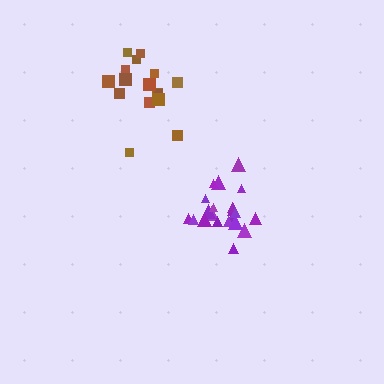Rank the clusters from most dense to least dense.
purple, brown.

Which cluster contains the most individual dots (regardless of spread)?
Purple (21).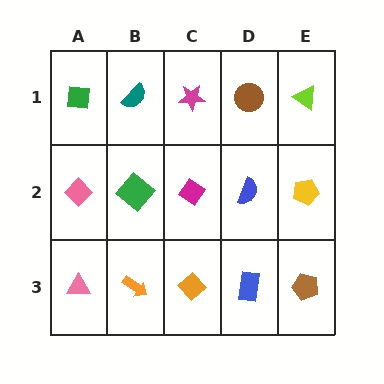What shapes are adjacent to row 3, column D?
A blue semicircle (row 2, column D), an orange diamond (row 3, column C), a brown pentagon (row 3, column E).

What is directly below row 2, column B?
An orange arrow.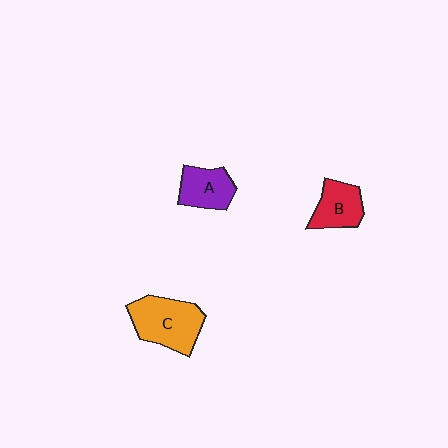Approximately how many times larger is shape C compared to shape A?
Approximately 1.5 times.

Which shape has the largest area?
Shape C (orange).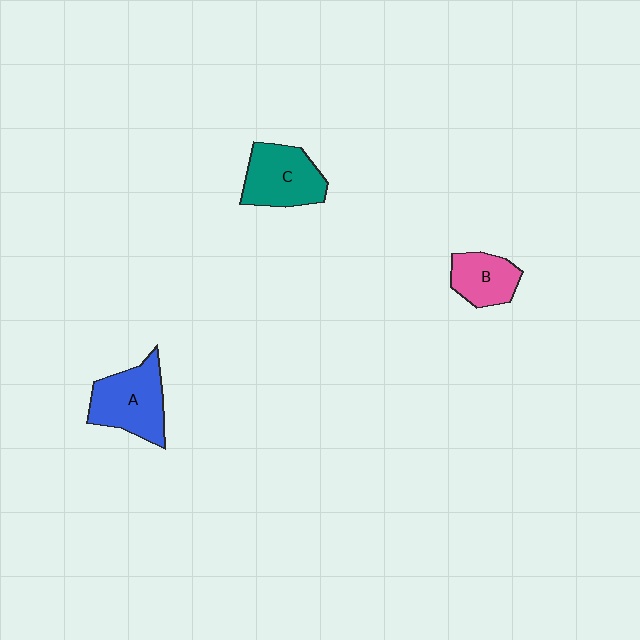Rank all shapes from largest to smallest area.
From largest to smallest: A (blue), C (teal), B (pink).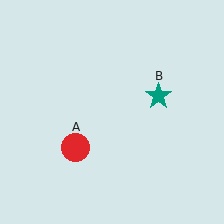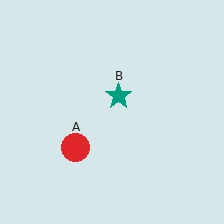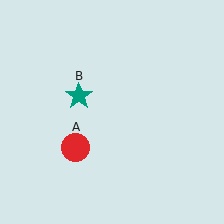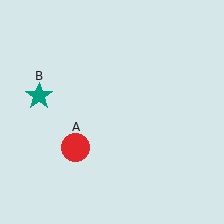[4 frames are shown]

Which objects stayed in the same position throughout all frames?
Red circle (object A) remained stationary.